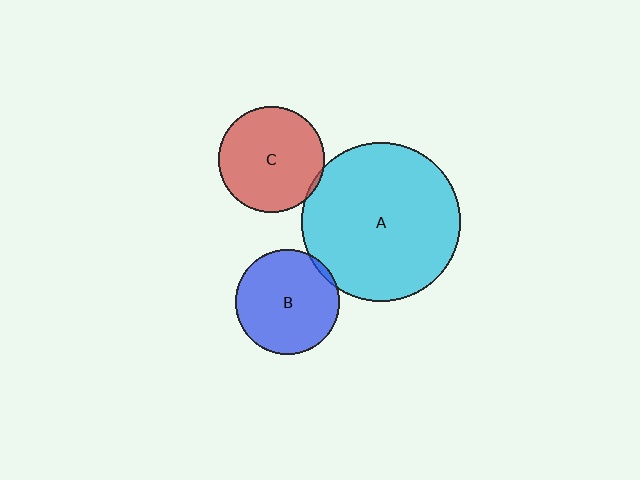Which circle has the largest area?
Circle A (cyan).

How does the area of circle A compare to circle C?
Approximately 2.2 times.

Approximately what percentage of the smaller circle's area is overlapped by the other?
Approximately 5%.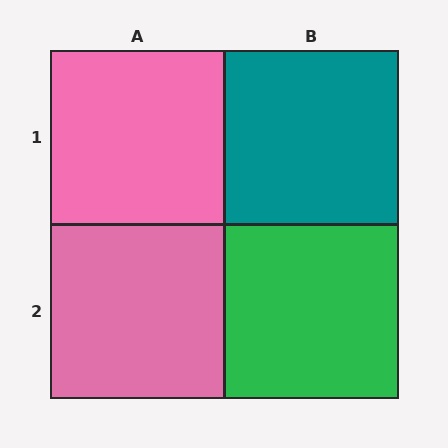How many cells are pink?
2 cells are pink.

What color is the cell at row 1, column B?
Teal.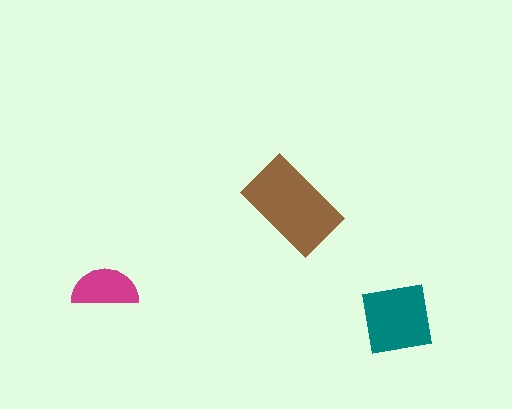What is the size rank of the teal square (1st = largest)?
2nd.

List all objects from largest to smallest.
The brown rectangle, the teal square, the magenta semicircle.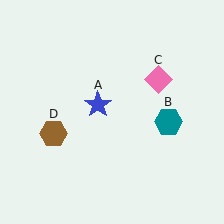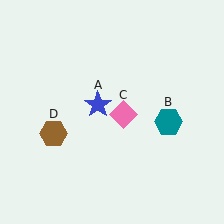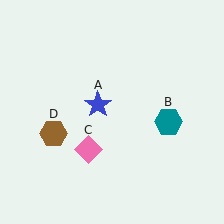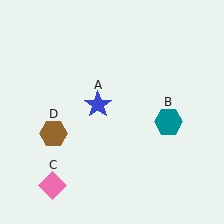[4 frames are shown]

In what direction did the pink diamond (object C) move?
The pink diamond (object C) moved down and to the left.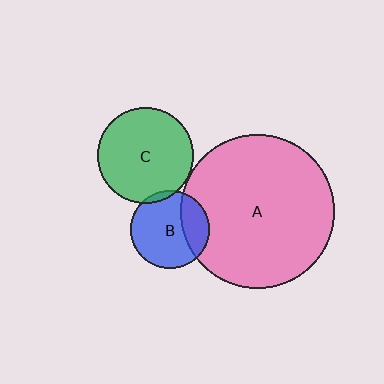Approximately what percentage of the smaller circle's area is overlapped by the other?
Approximately 5%.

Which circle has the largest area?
Circle A (pink).